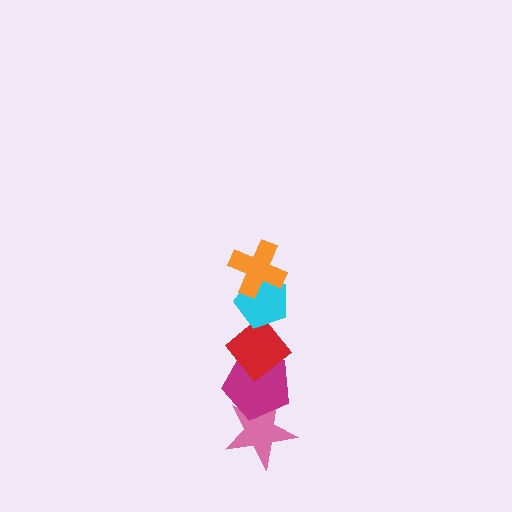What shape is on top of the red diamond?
The cyan pentagon is on top of the red diamond.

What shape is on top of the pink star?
The magenta pentagon is on top of the pink star.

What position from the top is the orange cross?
The orange cross is 1st from the top.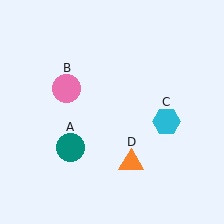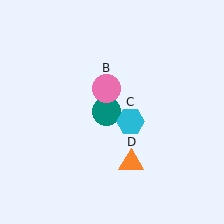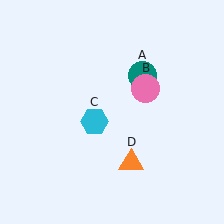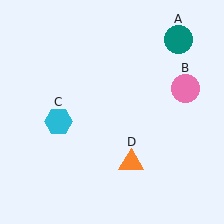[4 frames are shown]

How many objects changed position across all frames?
3 objects changed position: teal circle (object A), pink circle (object B), cyan hexagon (object C).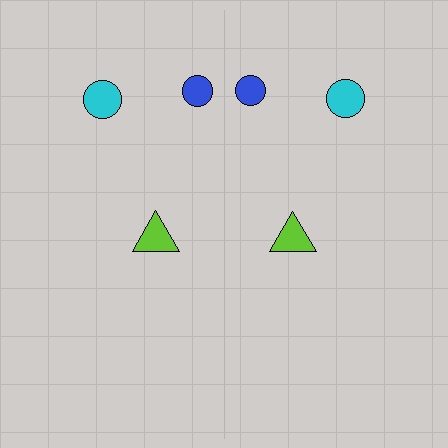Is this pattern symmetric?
Yes, this pattern has bilateral (reflection) symmetry.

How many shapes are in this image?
There are 6 shapes in this image.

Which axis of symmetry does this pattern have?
The pattern has a vertical axis of symmetry running through the center of the image.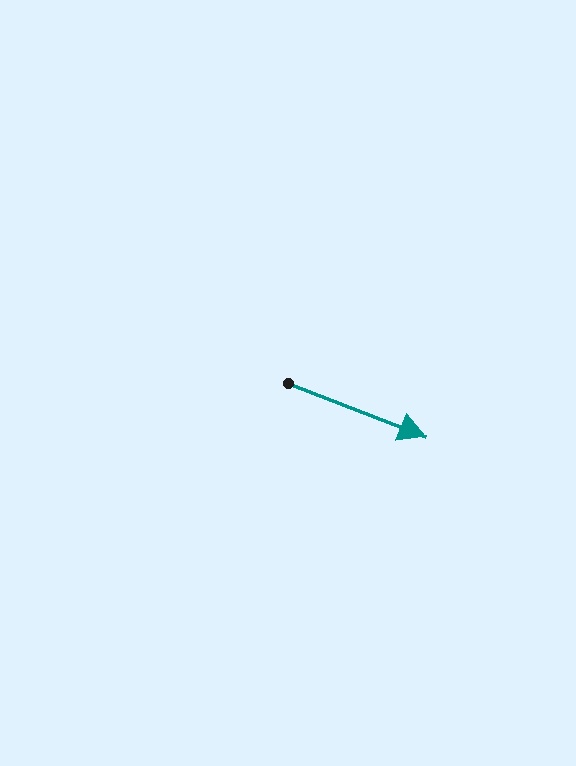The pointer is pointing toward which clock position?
Roughly 4 o'clock.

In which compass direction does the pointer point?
East.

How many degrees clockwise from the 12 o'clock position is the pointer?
Approximately 111 degrees.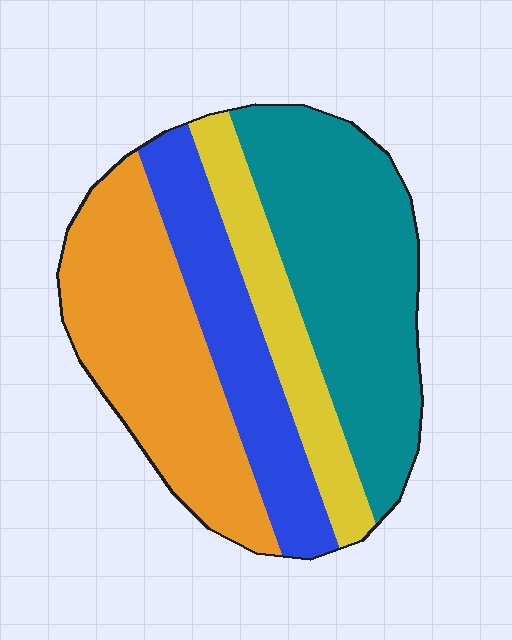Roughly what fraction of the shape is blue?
Blue covers 20% of the shape.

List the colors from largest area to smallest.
From largest to smallest: teal, orange, blue, yellow.